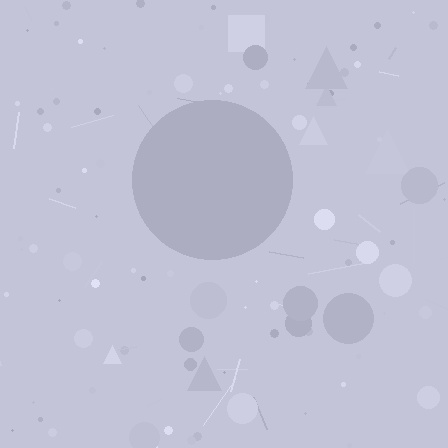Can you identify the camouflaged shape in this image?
The camouflaged shape is a circle.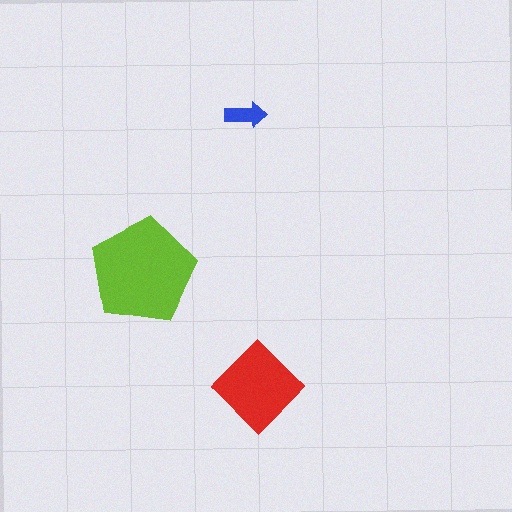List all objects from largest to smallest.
The lime pentagon, the red diamond, the blue arrow.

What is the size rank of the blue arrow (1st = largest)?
3rd.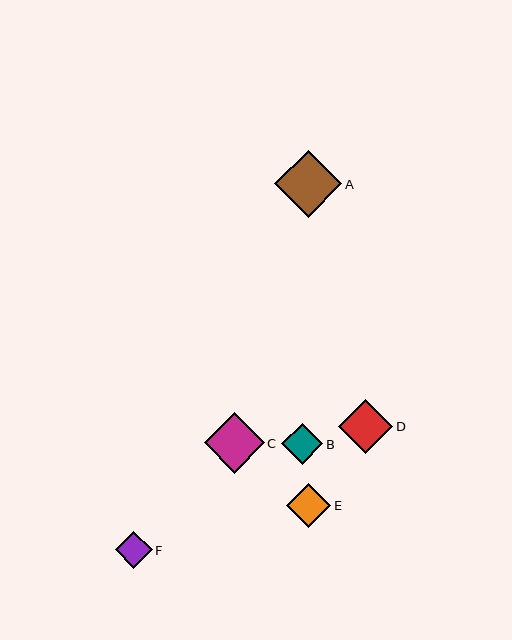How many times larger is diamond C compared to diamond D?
Diamond C is approximately 1.1 times the size of diamond D.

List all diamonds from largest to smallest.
From largest to smallest: A, C, D, E, B, F.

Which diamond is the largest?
Diamond A is the largest with a size of approximately 67 pixels.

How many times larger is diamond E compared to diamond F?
Diamond E is approximately 1.2 times the size of diamond F.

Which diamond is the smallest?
Diamond F is the smallest with a size of approximately 37 pixels.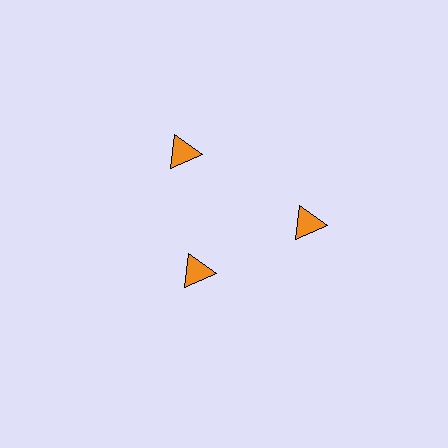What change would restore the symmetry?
The symmetry would be restored by moving it outward, back onto the ring so that all 3 triangles sit at equal angles and equal distance from the center.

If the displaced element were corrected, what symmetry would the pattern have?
It would have 3-fold rotational symmetry — the pattern would map onto itself every 120 degrees.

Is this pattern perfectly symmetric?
No. The 3 orange triangles are arranged in a ring, but one element near the 7 o'clock position is pulled inward toward the center, breaking the 3-fold rotational symmetry.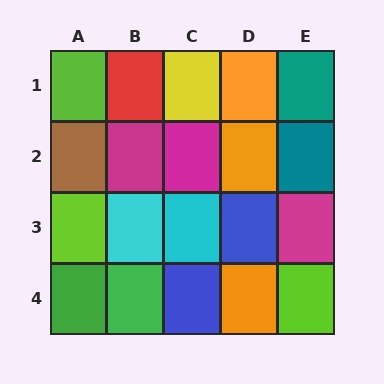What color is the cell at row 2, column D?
Orange.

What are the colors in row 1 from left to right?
Lime, red, yellow, orange, teal.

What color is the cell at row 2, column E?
Teal.